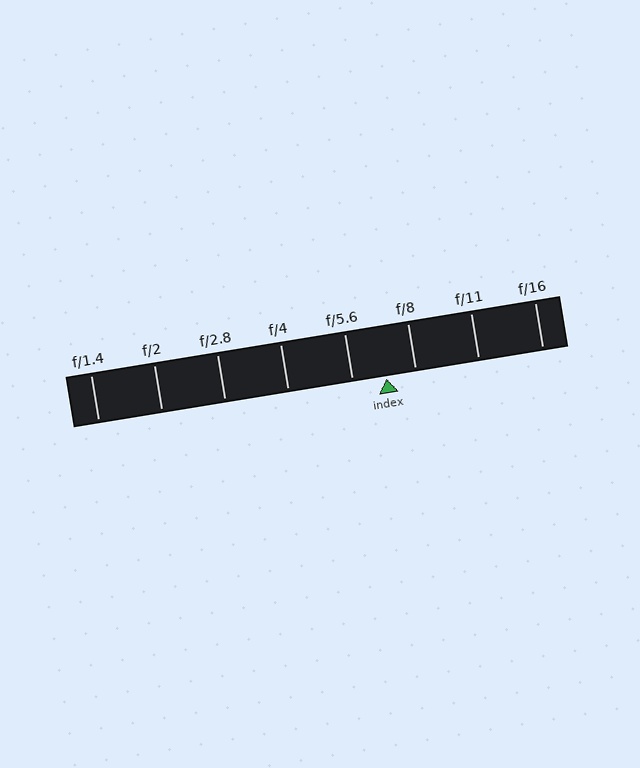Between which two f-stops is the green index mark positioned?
The index mark is between f/5.6 and f/8.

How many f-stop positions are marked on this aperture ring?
There are 8 f-stop positions marked.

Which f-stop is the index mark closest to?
The index mark is closest to f/8.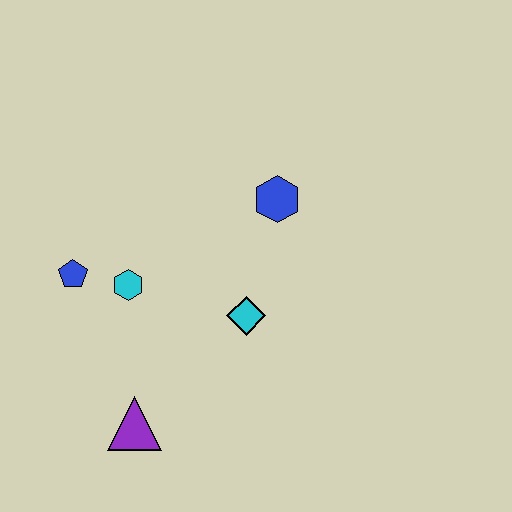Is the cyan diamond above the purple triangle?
Yes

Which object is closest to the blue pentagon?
The cyan hexagon is closest to the blue pentagon.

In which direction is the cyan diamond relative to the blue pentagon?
The cyan diamond is to the right of the blue pentagon.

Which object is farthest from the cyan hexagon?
The blue hexagon is farthest from the cyan hexagon.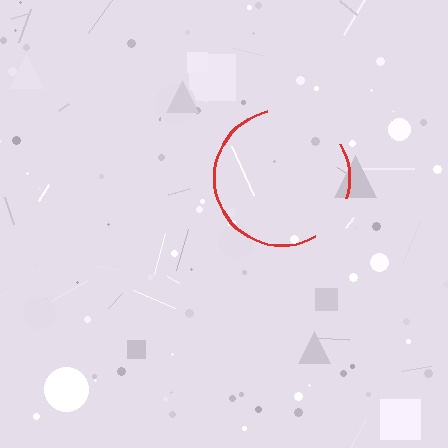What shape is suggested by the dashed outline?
The dashed outline suggests a circle.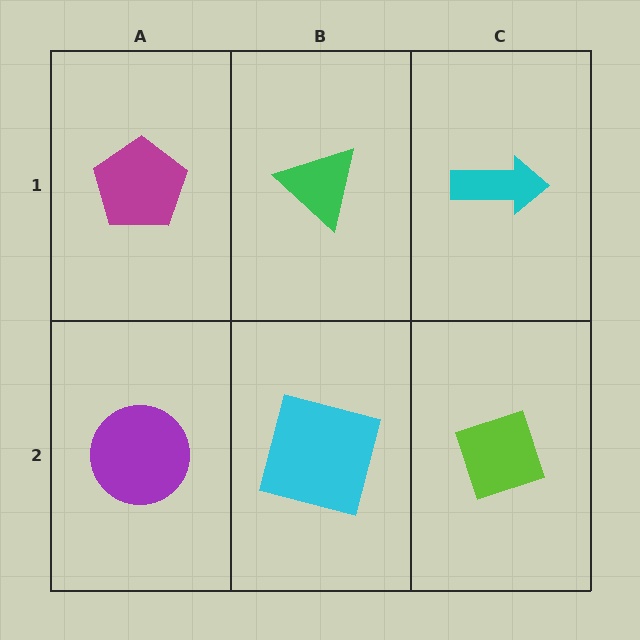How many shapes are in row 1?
3 shapes.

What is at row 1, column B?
A green triangle.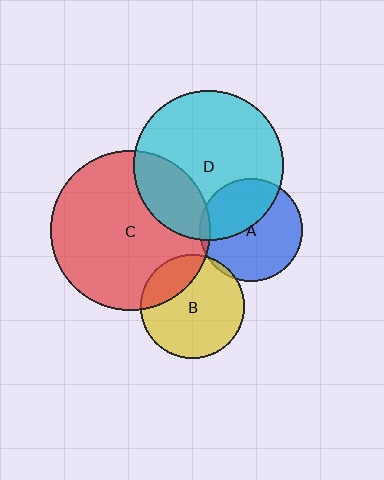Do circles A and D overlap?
Yes.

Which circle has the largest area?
Circle C (red).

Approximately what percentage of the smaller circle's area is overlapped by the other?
Approximately 40%.